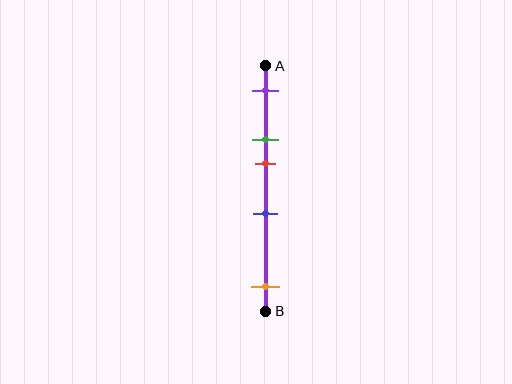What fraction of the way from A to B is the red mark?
The red mark is approximately 40% (0.4) of the way from A to B.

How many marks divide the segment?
There are 5 marks dividing the segment.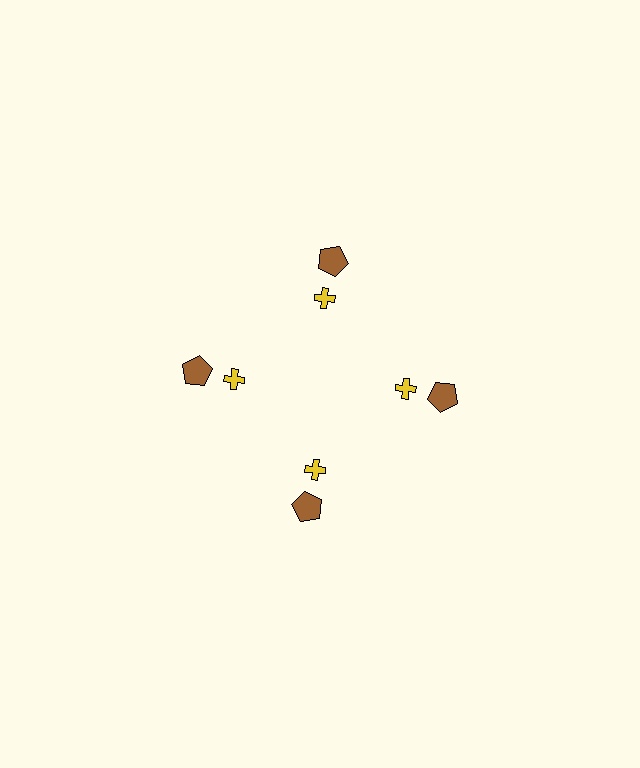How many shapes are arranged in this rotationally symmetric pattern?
There are 8 shapes, arranged in 4 groups of 2.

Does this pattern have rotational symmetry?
Yes, this pattern has 4-fold rotational symmetry. It looks the same after rotating 90 degrees around the center.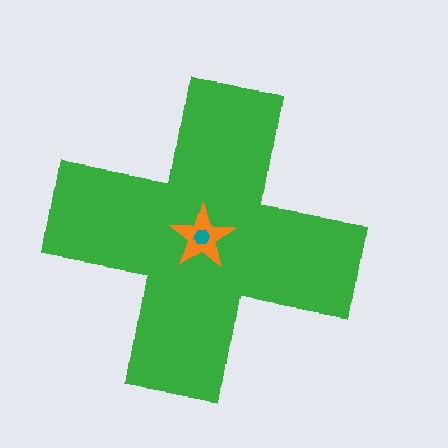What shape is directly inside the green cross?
The orange star.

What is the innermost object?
The teal hexagon.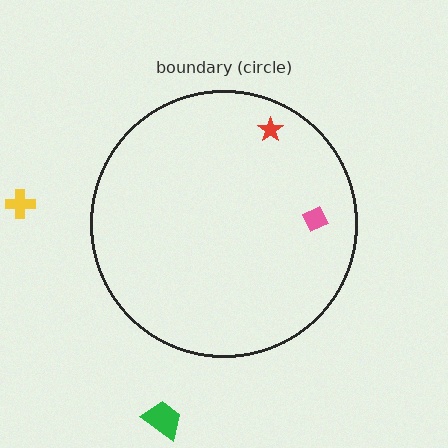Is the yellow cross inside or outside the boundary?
Outside.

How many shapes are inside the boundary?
2 inside, 2 outside.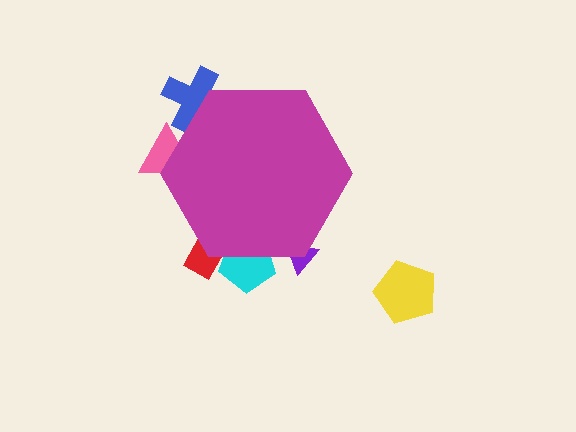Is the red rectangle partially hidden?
Yes, the red rectangle is partially hidden behind the magenta hexagon.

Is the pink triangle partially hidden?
Yes, the pink triangle is partially hidden behind the magenta hexagon.